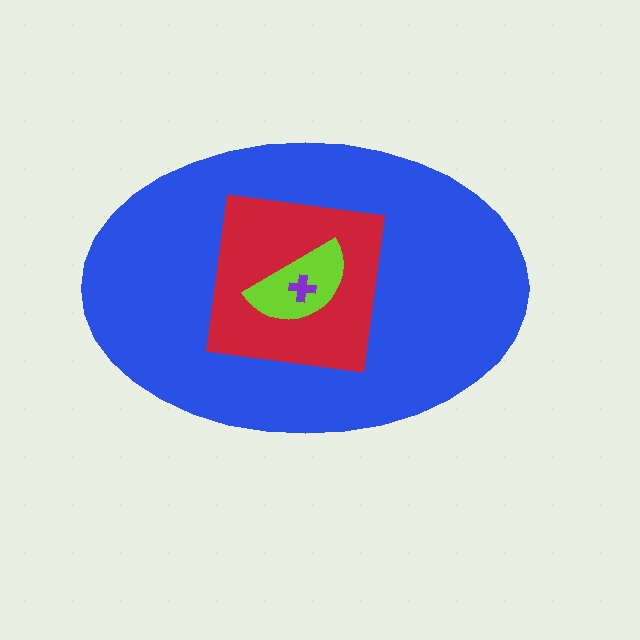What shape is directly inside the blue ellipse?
The red square.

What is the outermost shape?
The blue ellipse.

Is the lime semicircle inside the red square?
Yes.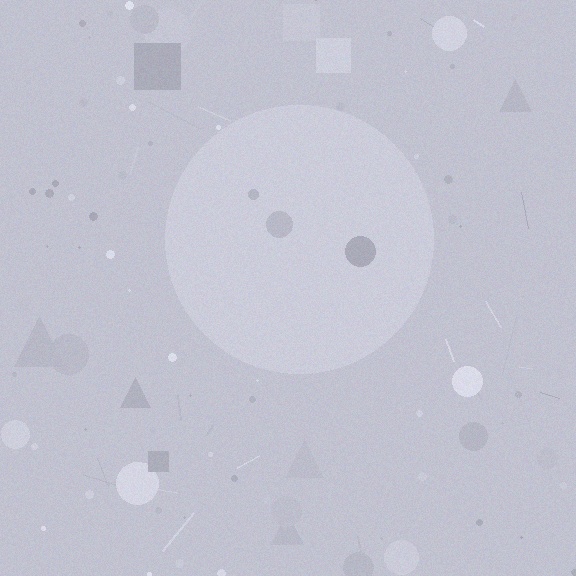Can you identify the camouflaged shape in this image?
The camouflaged shape is a circle.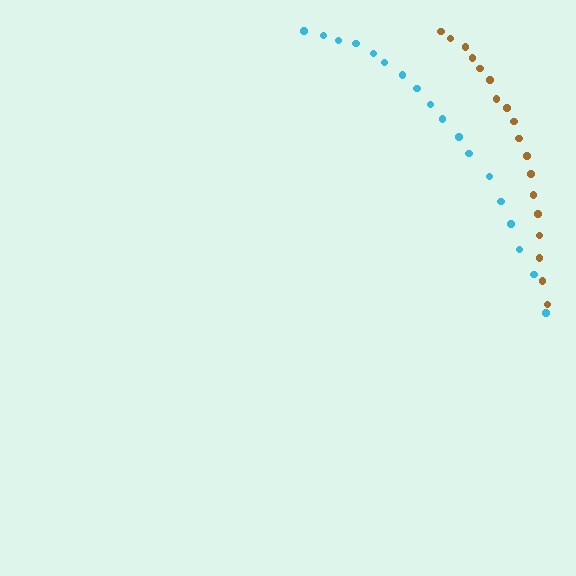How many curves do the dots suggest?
There are 2 distinct paths.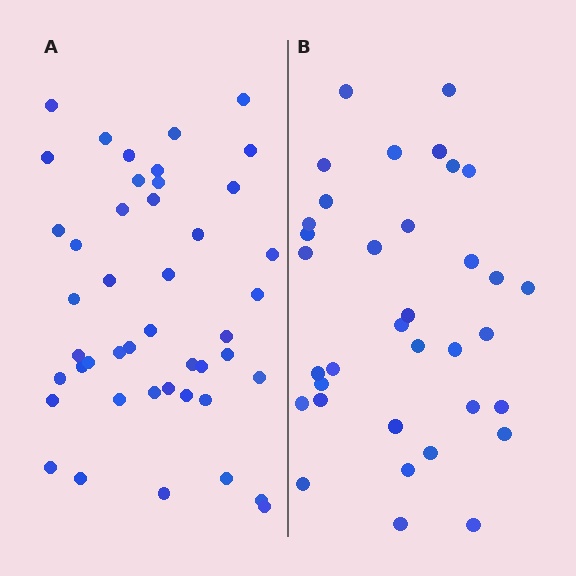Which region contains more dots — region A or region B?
Region A (the left region) has more dots.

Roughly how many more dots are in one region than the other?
Region A has roughly 10 or so more dots than region B.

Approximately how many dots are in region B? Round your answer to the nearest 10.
About 40 dots. (The exact count is 35, which rounds to 40.)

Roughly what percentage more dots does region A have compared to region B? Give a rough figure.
About 30% more.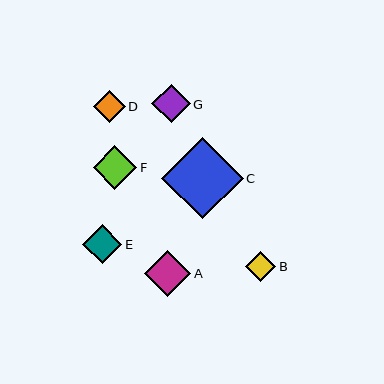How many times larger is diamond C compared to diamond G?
Diamond C is approximately 2.1 times the size of diamond G.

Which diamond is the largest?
Diamond C is the largest with a size of approximately 82 pixels.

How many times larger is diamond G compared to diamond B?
Diamond G is approximately 1.3 times the size of diamond B.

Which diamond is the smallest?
Diamond B is the smallest with a size of approximately 30 pixels.